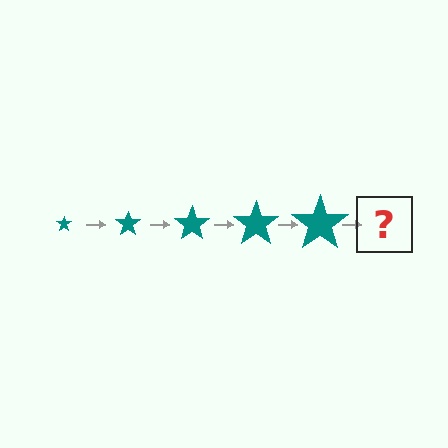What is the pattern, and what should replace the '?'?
The pattern is that the star gets progressively larger each step. The '?' should be a teal star, larger than the previous one.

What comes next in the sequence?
The next element should be a teal star, larger than the previous one.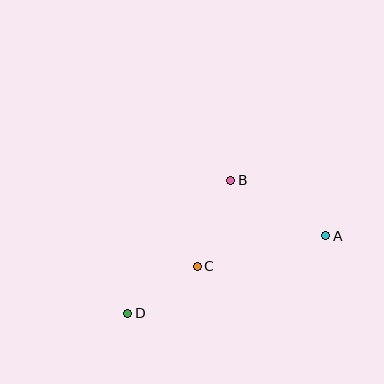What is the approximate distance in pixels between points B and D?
The distance between B and D is approximately 168 pixels.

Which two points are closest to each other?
Points C and D are closest to each other.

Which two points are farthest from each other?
Points A and D are farthest from each other.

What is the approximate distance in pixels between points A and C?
The distance between A and C is approximately 132 pixels.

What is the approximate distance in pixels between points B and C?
The distance between B and C is approximately 92 pixels.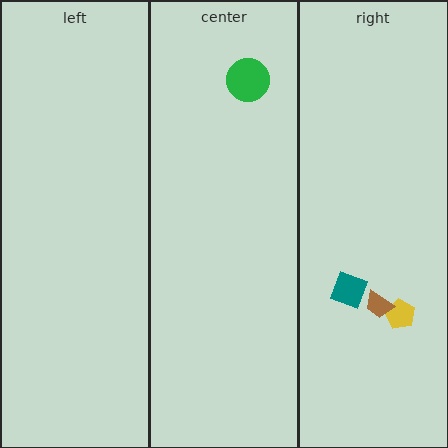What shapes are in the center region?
The green circle.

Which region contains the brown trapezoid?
The right region.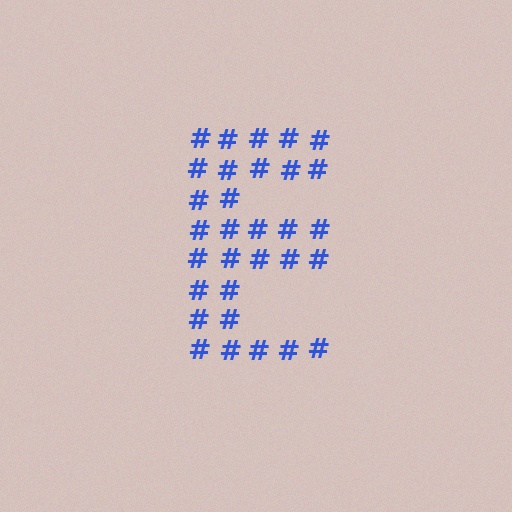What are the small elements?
The small elements are hash symbols.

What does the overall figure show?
The overall figure shows the letter E.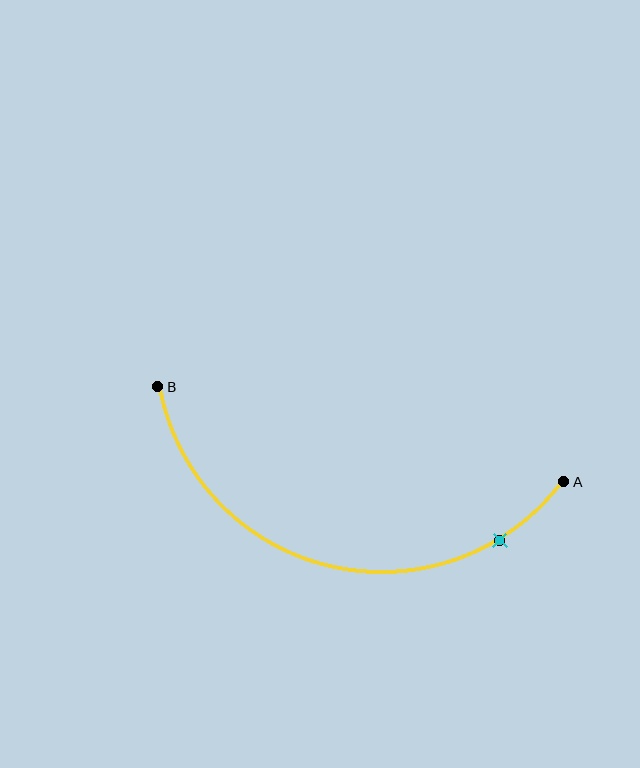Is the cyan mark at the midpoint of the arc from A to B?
No. The cyan mark lies on the arc but is closer to endpoint A. The arc midpoint would be at the point on the curve equidistant along the arc from both A and B.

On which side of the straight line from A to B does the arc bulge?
The arc bulges below the straight line connecting A and B.